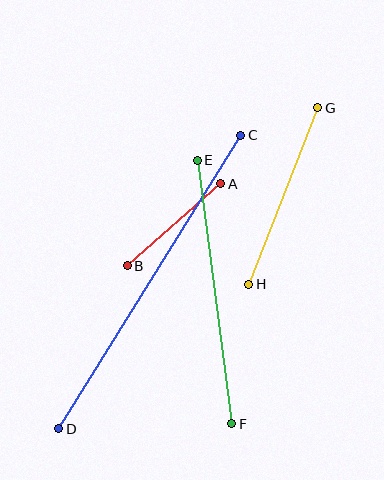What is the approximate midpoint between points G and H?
The midpoint is at approximately (283, 196) pixels.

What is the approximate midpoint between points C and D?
The midpoint is at approximately (150, 282) pixels.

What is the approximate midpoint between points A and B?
The midpoint is at approximately (174, 225) pixels.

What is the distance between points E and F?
The distance is approximately 266 pixels.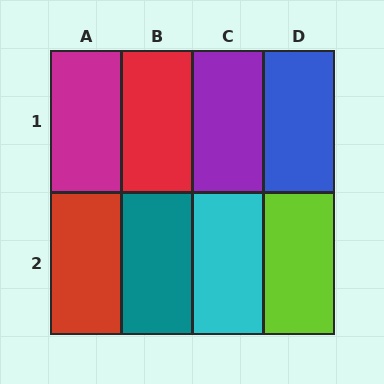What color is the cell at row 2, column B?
Teal.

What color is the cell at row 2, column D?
Lime.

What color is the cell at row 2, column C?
Cyan.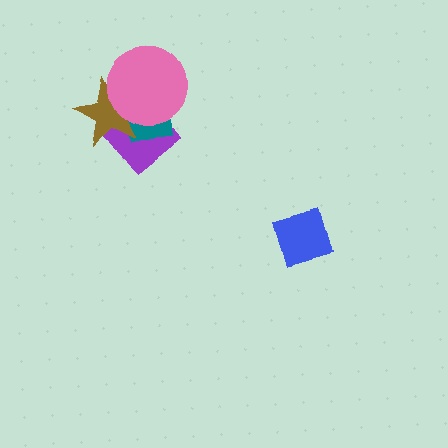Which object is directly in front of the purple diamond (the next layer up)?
The teal square is directly in front of the purple diamond.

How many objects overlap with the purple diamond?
3 objects overlap with the purple diamond.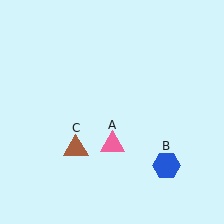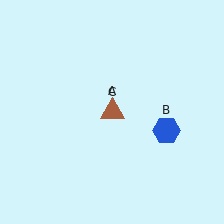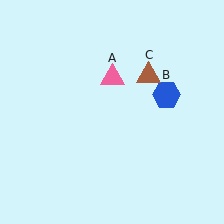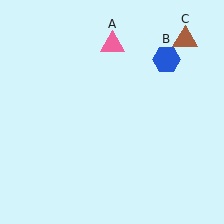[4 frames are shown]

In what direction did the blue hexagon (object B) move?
The blue hexagon (object B) moved up.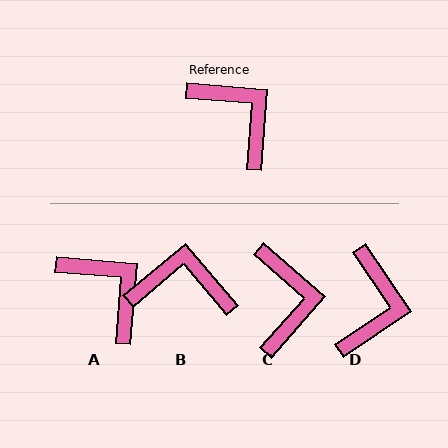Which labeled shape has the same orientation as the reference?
A.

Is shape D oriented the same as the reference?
No, it is off by about 52 degrees.